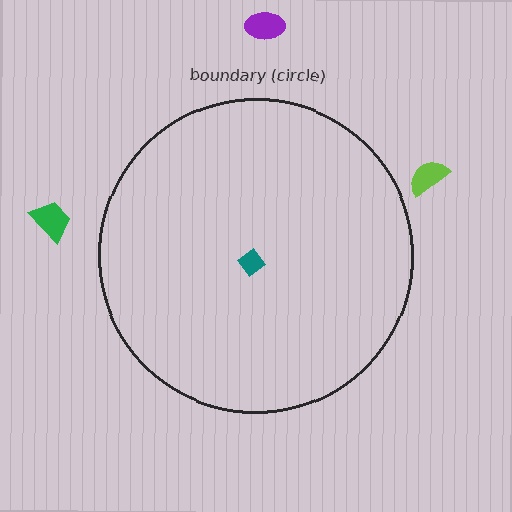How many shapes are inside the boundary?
1 inside, 3 outside.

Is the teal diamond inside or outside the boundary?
Inside.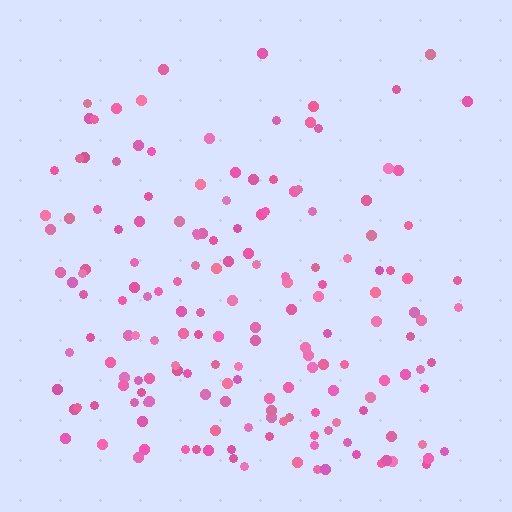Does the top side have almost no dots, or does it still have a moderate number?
Still a moderate number, just noticeably fewer than the bottom.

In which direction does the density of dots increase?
From top to bottom, with the bottom side densest.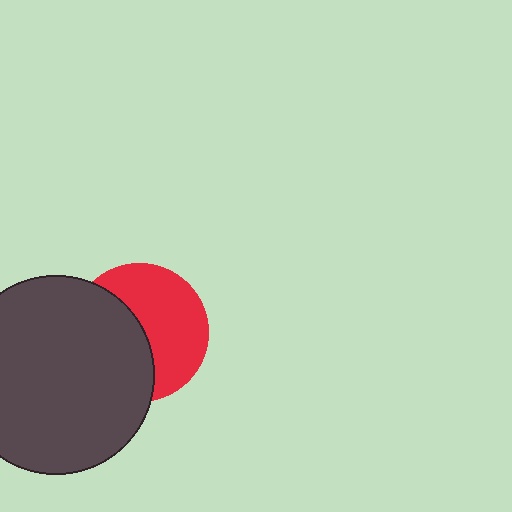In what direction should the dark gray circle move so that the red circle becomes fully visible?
The dark gray circle should move left. That is the shortest direction to clear the overlap and leave the red circle fully visible.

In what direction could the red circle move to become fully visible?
The red circle could move right. That would shift it out from behind the dark gray circle entirely.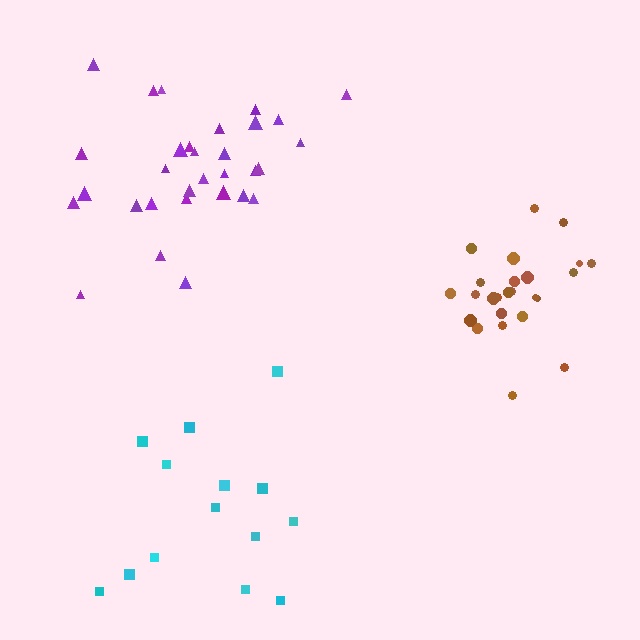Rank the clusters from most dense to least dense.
brown, purple, cyan.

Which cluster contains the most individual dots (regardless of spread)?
Purple (31).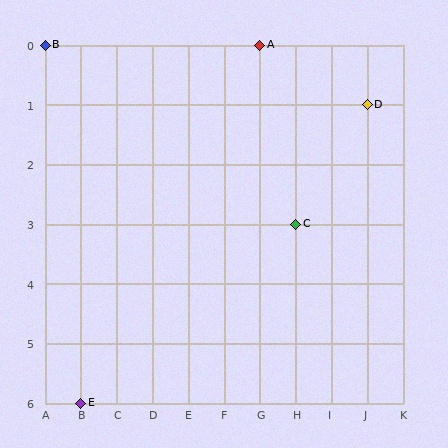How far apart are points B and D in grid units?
Points B and D are 9 columns and 1 row apart (about 9.1 grid units diagonally).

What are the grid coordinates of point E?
Point E is at grid coordinates (B, 6).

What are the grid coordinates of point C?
Point C is at grid coordinates (H, 3).